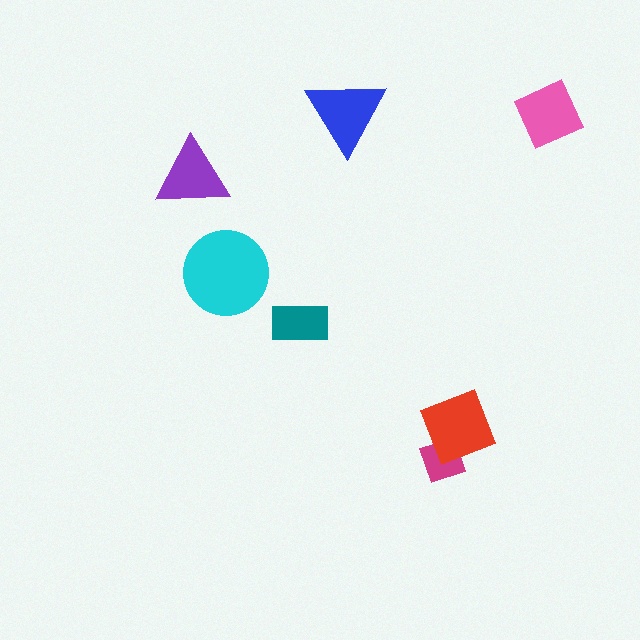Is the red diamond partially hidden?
No, no other shape covers it.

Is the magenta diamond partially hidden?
Yes, it is partially covered by another shape.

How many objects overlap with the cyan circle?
0 objects overlap with the cyan circle.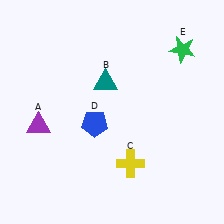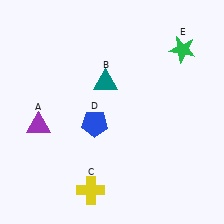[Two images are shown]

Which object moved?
The yellow cross (C) moved left.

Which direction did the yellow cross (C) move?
The yellow cross (C) moved left.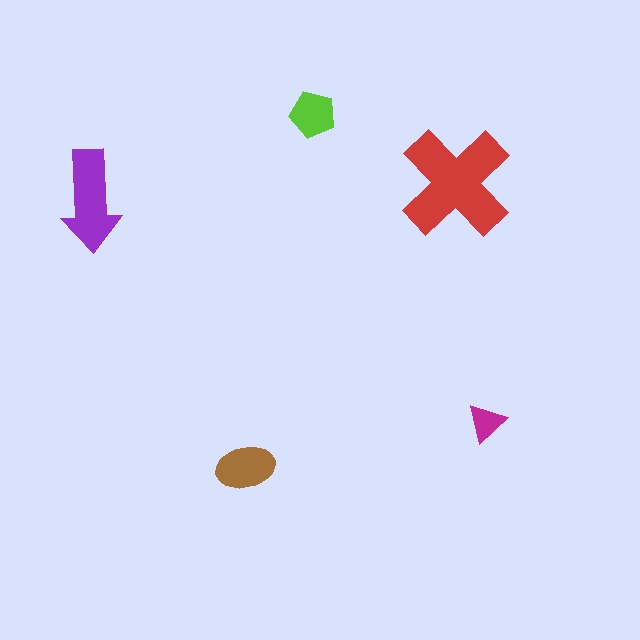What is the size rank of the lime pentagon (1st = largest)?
4th.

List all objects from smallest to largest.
The magenta triangle, the lime pentagon, the brown ellipse, the purple arrow, the red cross.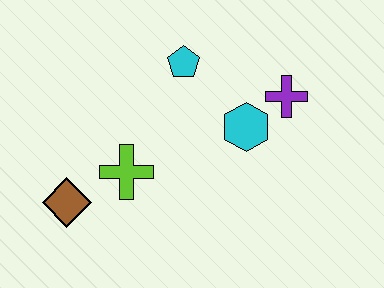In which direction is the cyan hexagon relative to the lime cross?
The cyan hexagon is to the right of the lime cross.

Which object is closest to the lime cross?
The brown diamond is closest to the lime cross.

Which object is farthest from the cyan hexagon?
The brown diamond is farthest from the cyan hexagon.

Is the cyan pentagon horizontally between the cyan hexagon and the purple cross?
No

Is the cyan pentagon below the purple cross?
No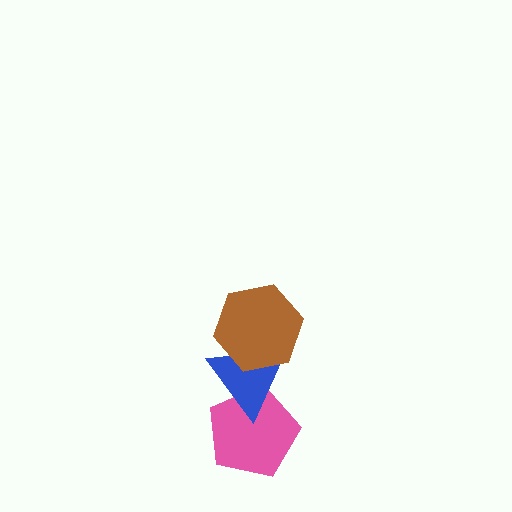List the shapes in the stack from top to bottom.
From top to bottom: the brown hexagon, the blue triangle, the pink pentagon.